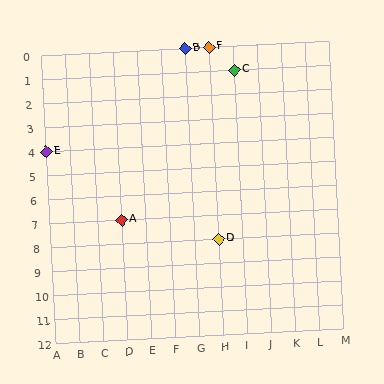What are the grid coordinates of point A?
Point A is at grid coordinates (D, 7).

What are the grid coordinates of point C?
Point C is at grid coordinates (I, 1).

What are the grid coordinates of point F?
Point F is at grid coordinates (H, 0).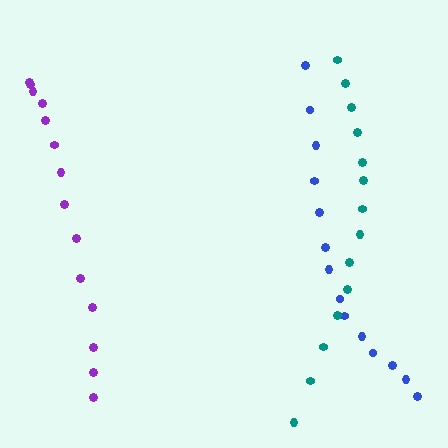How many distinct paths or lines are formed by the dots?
There are 3 distinct paths.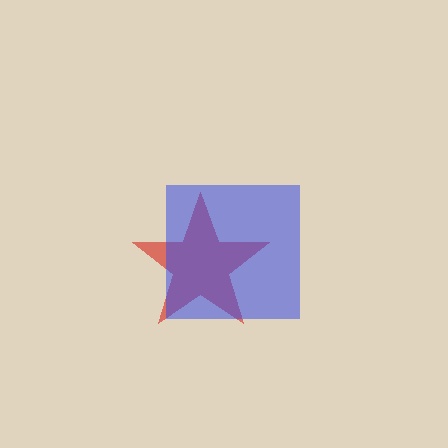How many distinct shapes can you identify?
There are 2 distinct shapes: a red star, a blue square.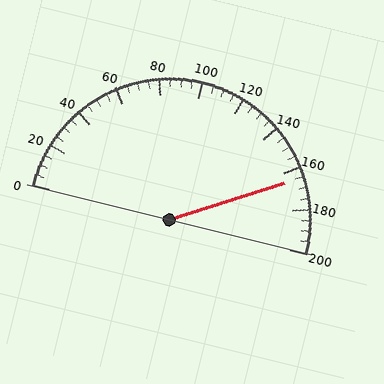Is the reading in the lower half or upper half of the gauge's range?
The reading is in the upper half of the range (0 to 200).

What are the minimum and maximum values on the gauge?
The gauge ranges from 0 to 200.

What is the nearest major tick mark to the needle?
The nearest major tick mark is 160.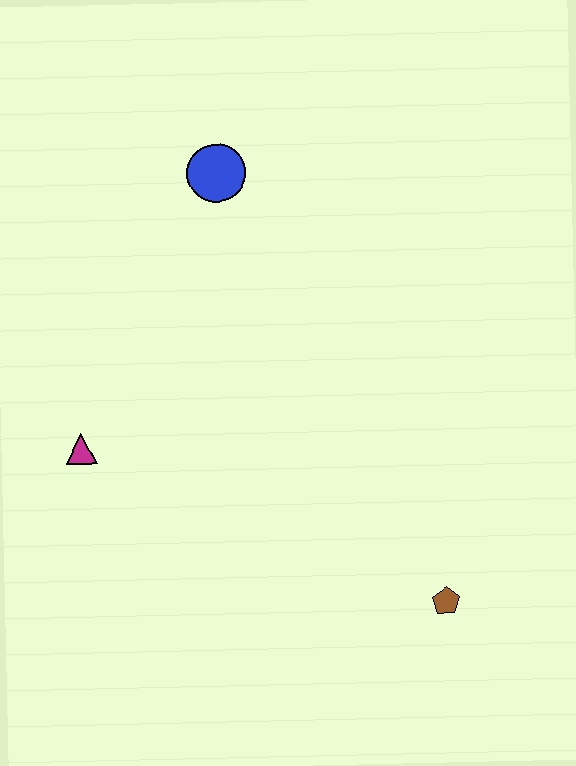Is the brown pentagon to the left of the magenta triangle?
No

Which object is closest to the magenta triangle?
The blue circle is closest to the magenta triangle.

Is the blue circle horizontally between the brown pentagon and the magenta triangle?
Yes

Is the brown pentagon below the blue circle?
Yes